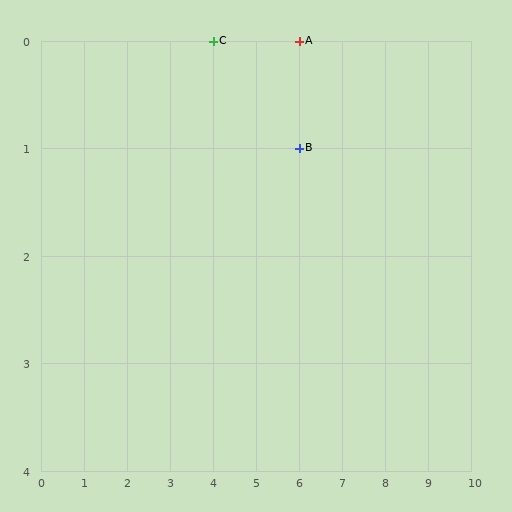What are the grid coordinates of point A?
Point A is at grid coordinates (6, 0).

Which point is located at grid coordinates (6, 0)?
Point A is at (6, 0).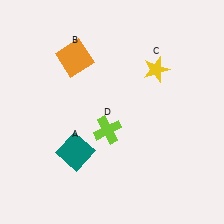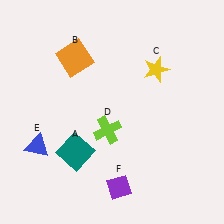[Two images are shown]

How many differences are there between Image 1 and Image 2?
There are 2 differences between the two images.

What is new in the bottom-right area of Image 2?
A purple diamond (F) was added in the bottom-right area of Image 2.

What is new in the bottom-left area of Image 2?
A blue triangle (E) was added in the bottom-left area of Image 2.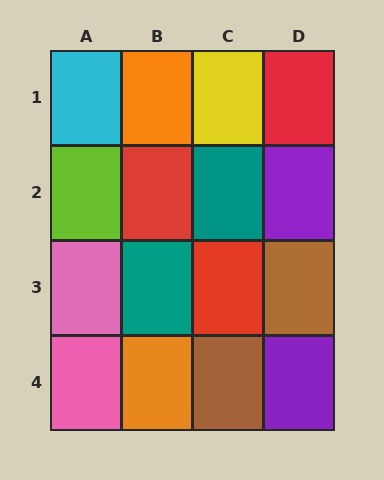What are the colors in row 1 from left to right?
Cyan, orange, yellow, red.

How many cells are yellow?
1 cell is yellow.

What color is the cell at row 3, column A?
Pink.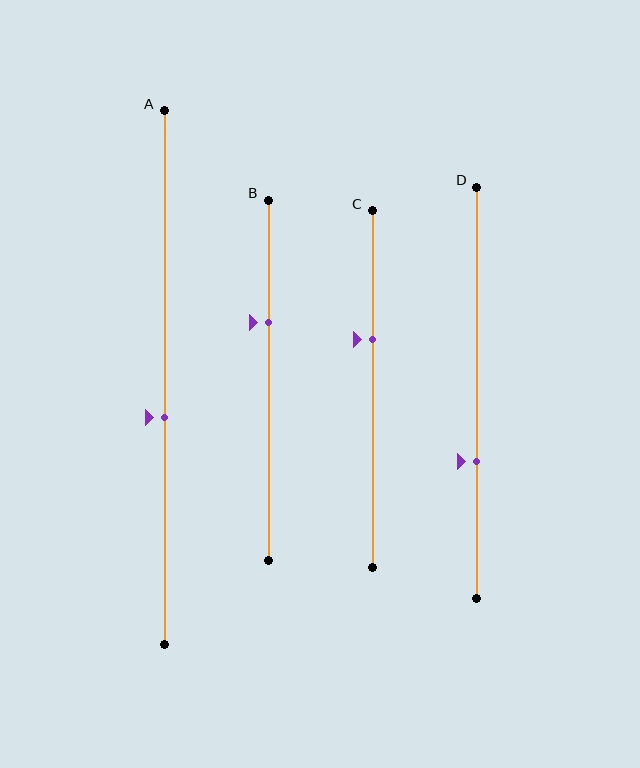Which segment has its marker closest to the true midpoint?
Segment A has its marker closest to the true midpoint.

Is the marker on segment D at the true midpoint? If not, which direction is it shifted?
No, the marker on segment D is shifted downward by about 17% of the segment length.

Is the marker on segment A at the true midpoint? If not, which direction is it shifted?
No, the marker on segment A is shifted downward by about 7% of the segment length.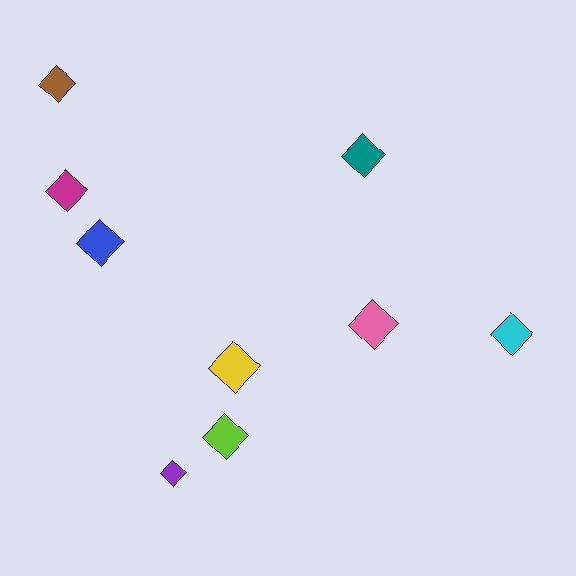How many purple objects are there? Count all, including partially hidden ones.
There is 1 purple object.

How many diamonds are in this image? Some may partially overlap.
There are 9 diamonds.